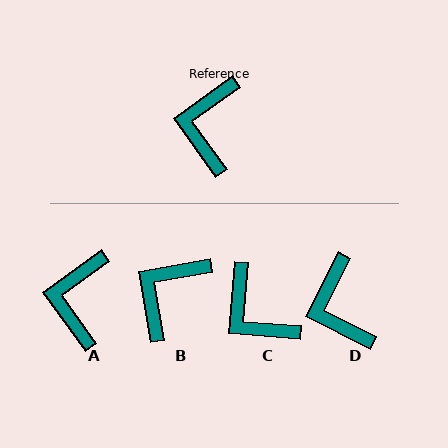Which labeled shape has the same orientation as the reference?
A.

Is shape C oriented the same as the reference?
No, it is off by about 49 degrees.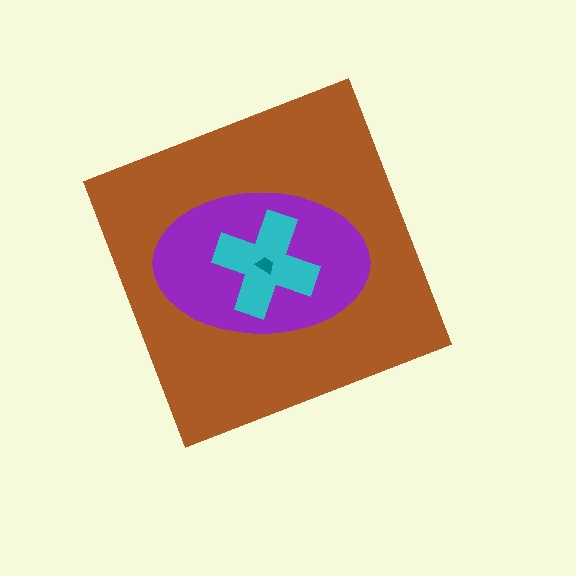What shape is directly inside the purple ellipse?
The cyan cross.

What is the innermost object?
The teal trapezoid.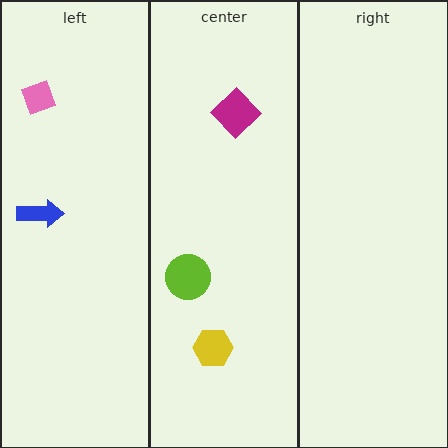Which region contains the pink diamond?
The left region.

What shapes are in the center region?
The yellow hexagon, the lime circle, the magenta diamond.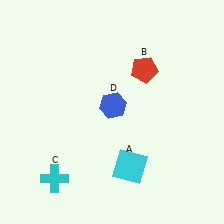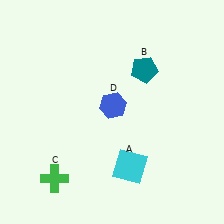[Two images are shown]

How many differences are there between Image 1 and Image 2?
There are 2 differences between the two images.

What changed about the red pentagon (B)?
In Image 1, B is red. In Image 2, it changed to teal.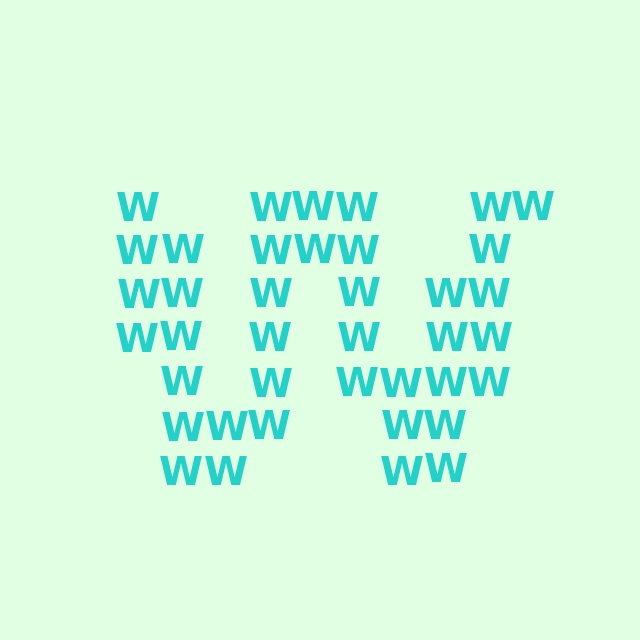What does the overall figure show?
The overall figure shows the letter W.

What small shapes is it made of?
It is made of small letter W's.